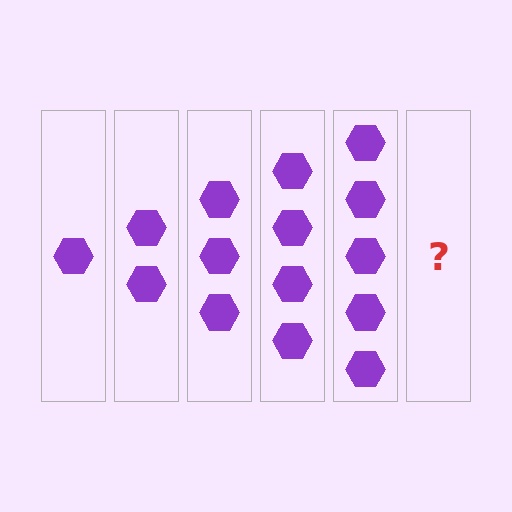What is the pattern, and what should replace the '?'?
The pattern is that each step adds one more hexagon. The '?' should be 6 hexagons.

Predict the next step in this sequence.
The next step is 6 hexagons.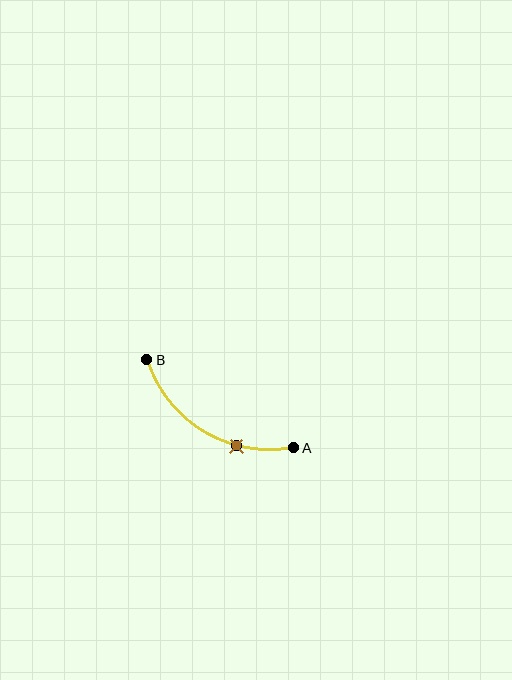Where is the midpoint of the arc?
The arc midpoint is the point on the curve farthest from the straight line joining A and B. It sits below that line.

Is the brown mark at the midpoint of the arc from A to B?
No. The brown mark lies on the arc but is closer to endpoint A. The arc midpoint would be at the point on the curve equidistant along the arc from both A and B.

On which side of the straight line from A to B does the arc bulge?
The arc bulges below the straight line connecting A and B.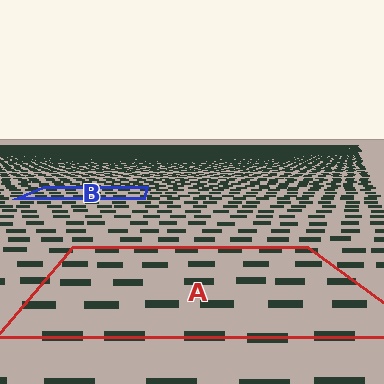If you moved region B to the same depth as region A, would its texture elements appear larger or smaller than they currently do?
They would appear larger. At a closer depth, the same texture elements are projected at a bigger on-screen size.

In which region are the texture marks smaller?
The texture marks are smaller in region B, because it is farther away.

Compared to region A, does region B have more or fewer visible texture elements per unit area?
Region B has more texture elements per unit area — they are packed more densely because it is farther away.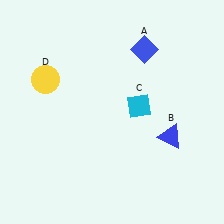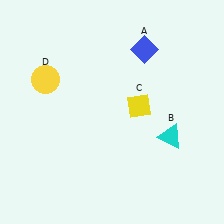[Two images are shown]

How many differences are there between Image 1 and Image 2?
There are 2 differences between the two images.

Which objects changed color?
B changed from blue to cyan. C changed from cyan to yellow.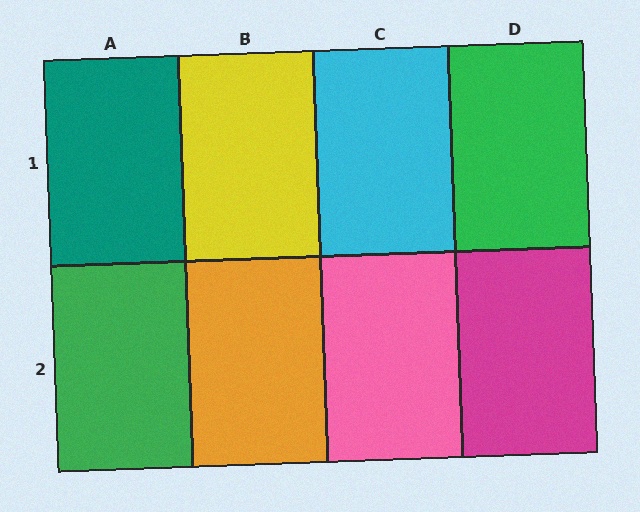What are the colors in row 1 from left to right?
Teal, yellow, cyan, green.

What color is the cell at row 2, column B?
Orange.